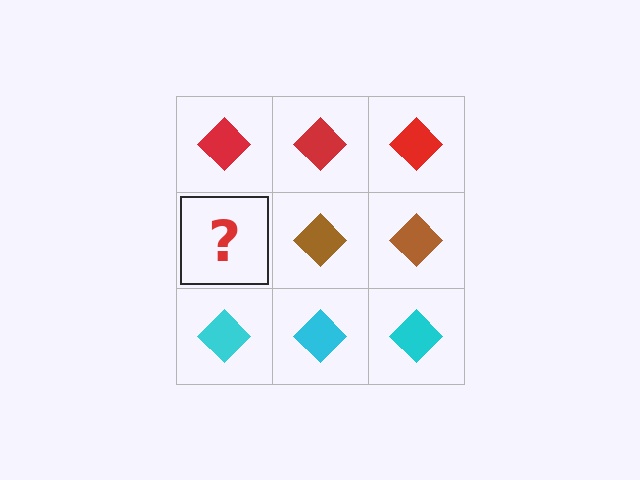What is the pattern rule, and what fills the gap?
The rule is that each row has a consistent color. The gap should be filled with a brown diamond.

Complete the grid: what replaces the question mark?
The question mark should be replaced with a brown diamond.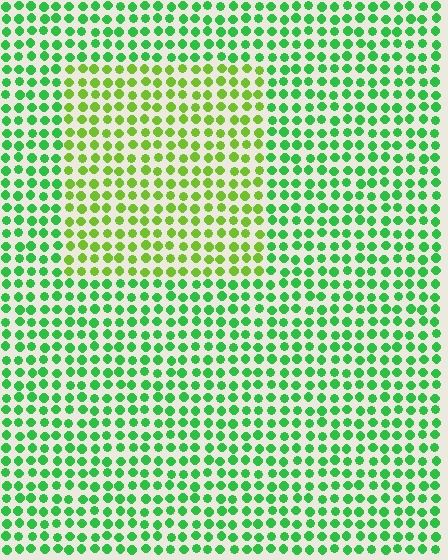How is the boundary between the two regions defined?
The boundary is defined purely by a slight shift in hue (about 37 degrees). Spacing, size, and orientation are identical on both sides.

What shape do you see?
I see a rectangle.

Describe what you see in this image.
The image is filled with small green elements in a uniform arrangement. A rectangle-shaped region is visible where the elements are tinted to a slightly different hue, forming a subtle color boundary.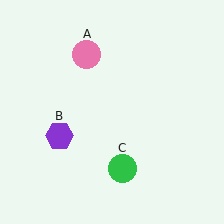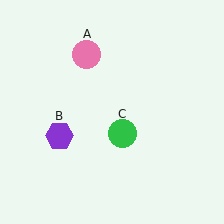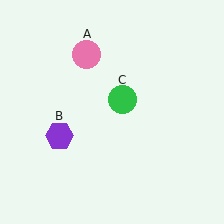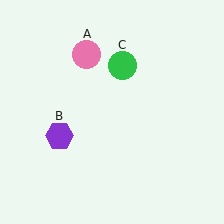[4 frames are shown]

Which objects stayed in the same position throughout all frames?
Pink circle (object A) and purple hexagon (object B) remained stationary.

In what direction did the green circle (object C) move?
The green circle (object C) moved up.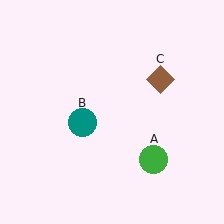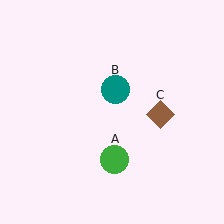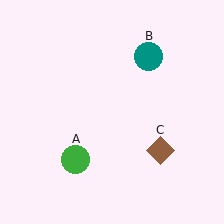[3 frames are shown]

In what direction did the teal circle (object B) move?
The teal circle (object B) moved up and to the right.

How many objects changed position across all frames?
3 objects changed position: green circle (object A), teal circle (object B), brown diamond (object C).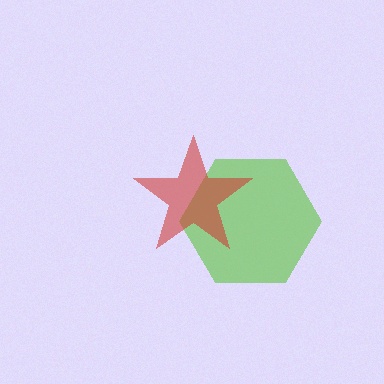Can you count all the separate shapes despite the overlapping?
Yes, there are 2 separate shapes.